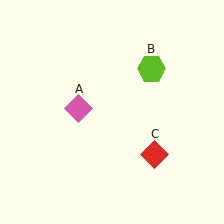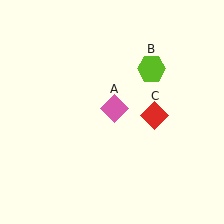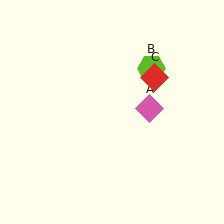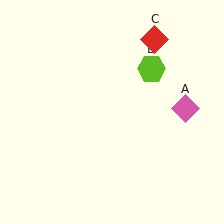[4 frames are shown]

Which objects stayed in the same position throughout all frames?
Lime hexagon (object B) remained stationary.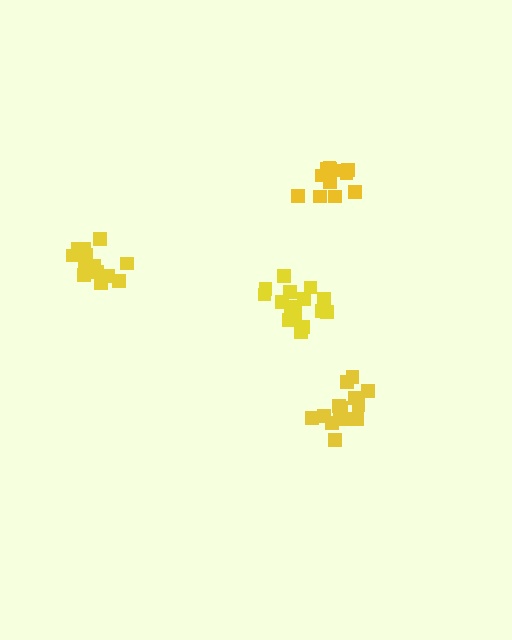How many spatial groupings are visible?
There are 4 spatial groupings.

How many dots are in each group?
Group 1: 15 dots, Group 2: 17 dots, Group 3: 15 dots, Group 4: 13 dots (60 total).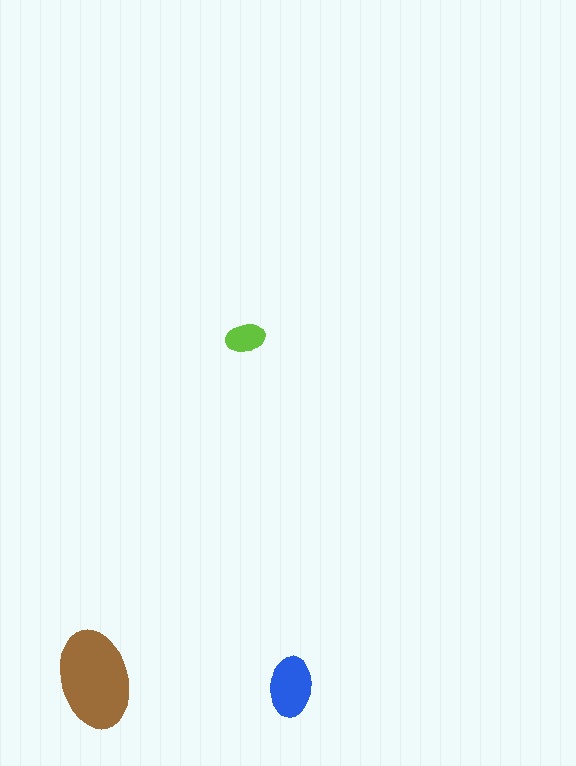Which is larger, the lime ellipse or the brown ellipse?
The brown one.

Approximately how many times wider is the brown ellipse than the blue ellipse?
About 1.5 times wider.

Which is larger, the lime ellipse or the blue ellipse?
The blue one.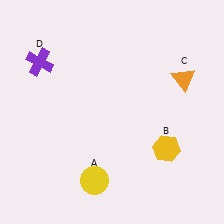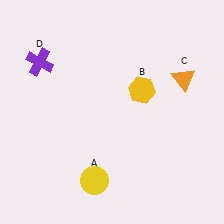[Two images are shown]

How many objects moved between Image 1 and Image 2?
1 object moved between the two images.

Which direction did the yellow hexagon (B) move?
The yellow hexagon (B) moved up.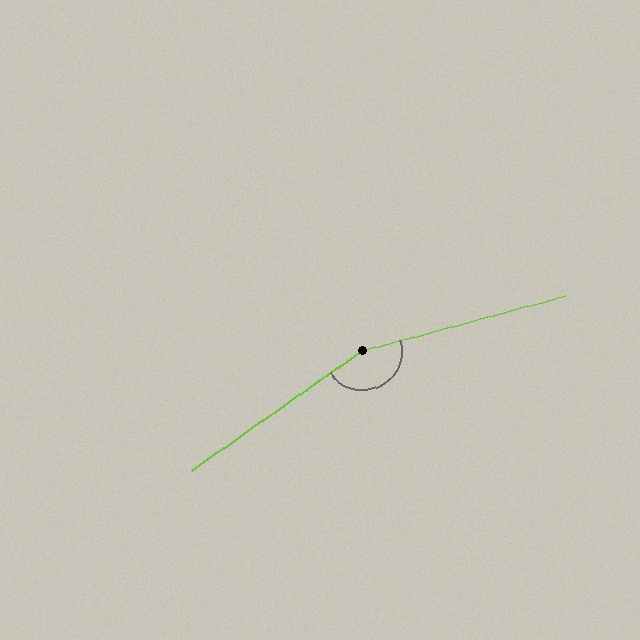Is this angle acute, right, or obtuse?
It is obtuse.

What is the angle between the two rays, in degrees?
Approximately 160 degrees.